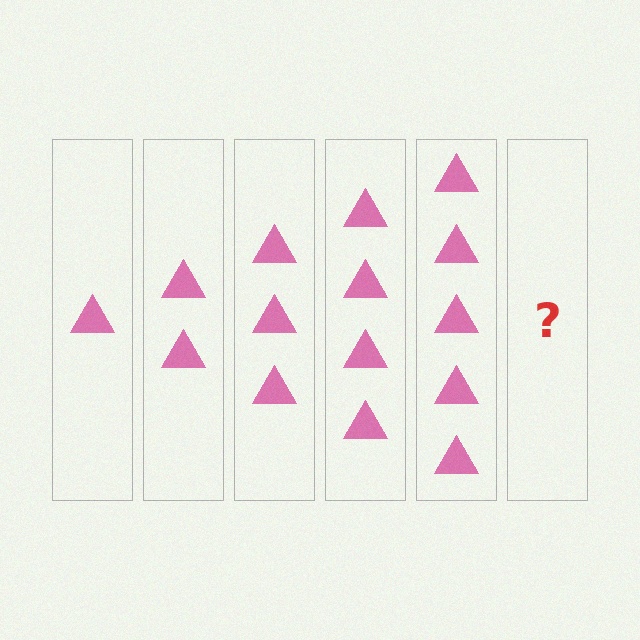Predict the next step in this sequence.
The next step is 6 triangles.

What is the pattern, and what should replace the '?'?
The pattern is that each step adds one more triangle. The '?' should be 6 triangles.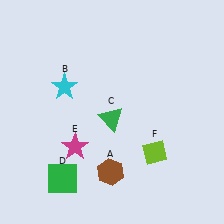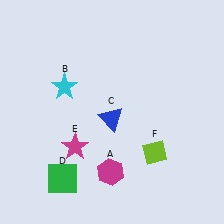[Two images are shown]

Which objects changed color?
A changed from brown to magenta. C changed from green to blue.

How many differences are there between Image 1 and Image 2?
There are 2 differences between the two images.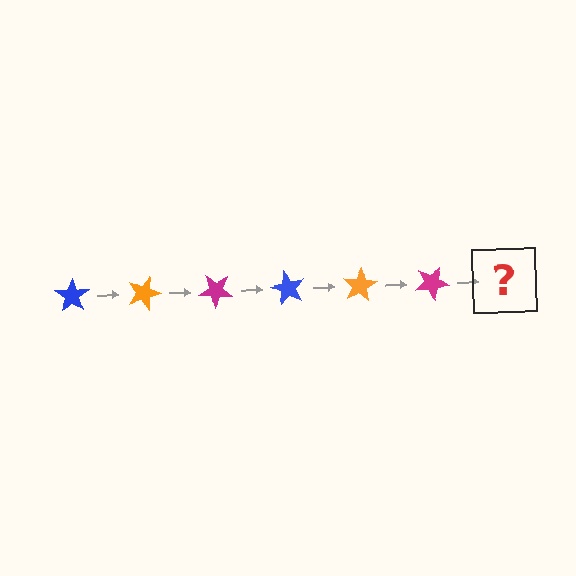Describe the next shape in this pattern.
It should be a blue star, rotated 120 degrees from the start.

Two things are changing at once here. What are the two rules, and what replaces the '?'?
The two rules are that it rotates 20 degrees each step and the color cycles through blue, orange, and magenta. The '?' should be a blue star, rotated 120 degrees from the start.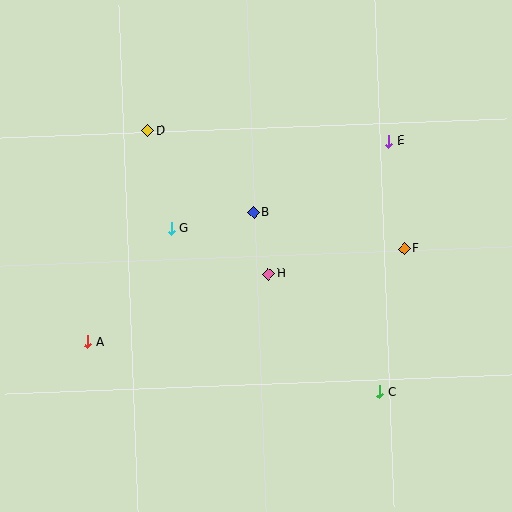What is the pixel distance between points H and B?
The distance between H and B is 63 pixels.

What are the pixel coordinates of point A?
Point A is at (88, 342).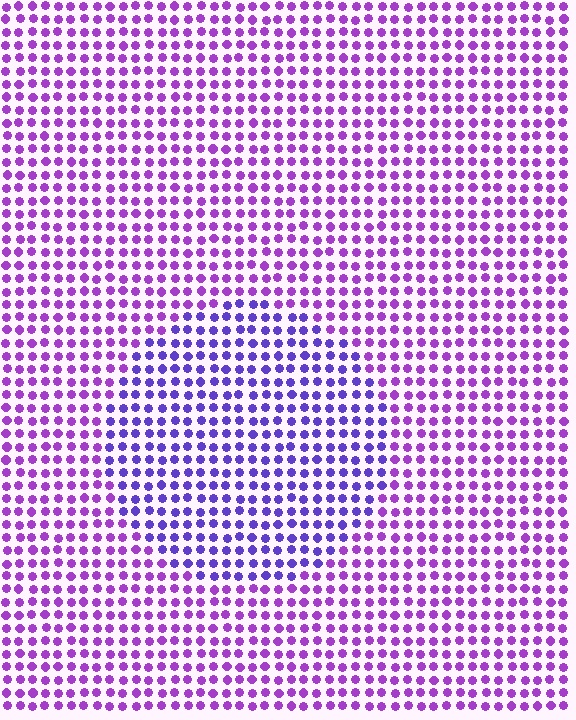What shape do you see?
I see a circle.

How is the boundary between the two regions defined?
The boundary is defined purely by a slight shift in hue (about 29 degrees). Spacing, size, and orientation are identical on both sides.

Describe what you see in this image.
The image is filled with small purple elements in a uniform arrangement. A circle-shaped region is visible where the elements are tinted to a slightly different hue, forming a subtle color boundary.